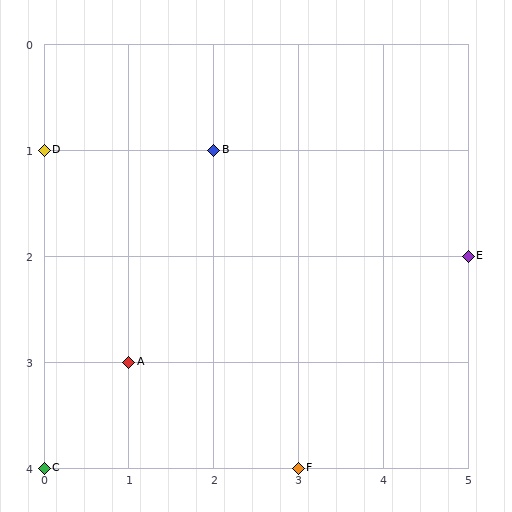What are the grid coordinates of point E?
Point E is at grid coordinates (5, 2).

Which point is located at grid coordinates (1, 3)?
Point A is at (1, 3).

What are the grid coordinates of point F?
Point F is at grid coordinates (3, 4).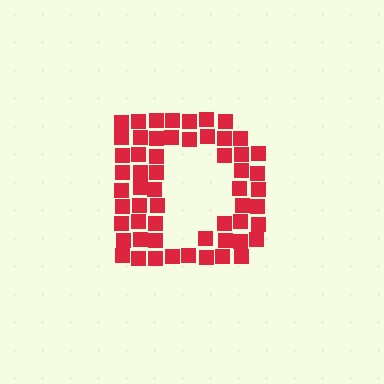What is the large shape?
The large shape is the letter D.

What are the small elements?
The small elements are squares.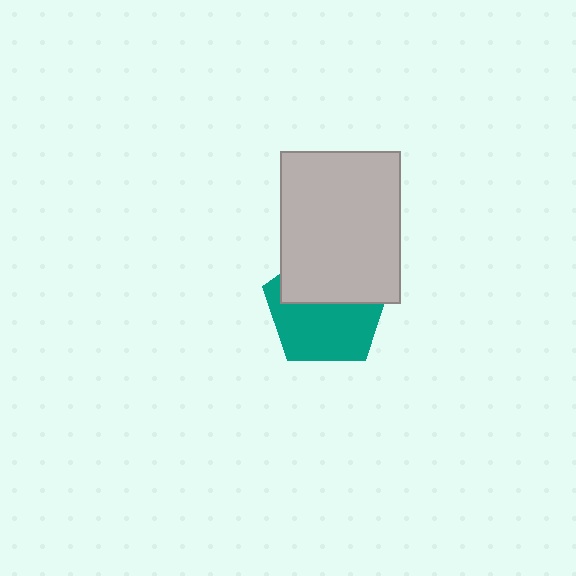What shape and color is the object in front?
The object in front is a light gray rectangle.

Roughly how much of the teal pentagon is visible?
About half of it is visible (roughly 56%).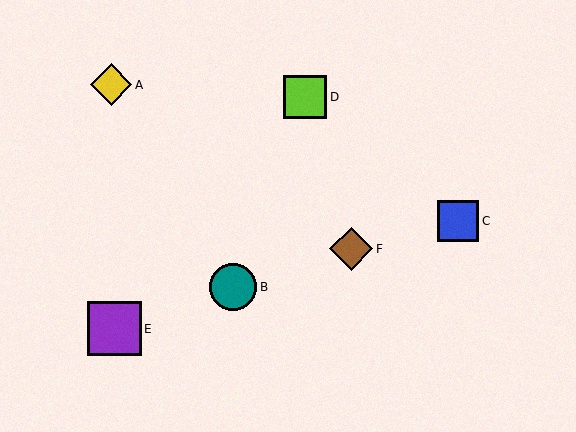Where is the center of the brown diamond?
The center of the brown diamond is at (351, 249).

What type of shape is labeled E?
Shape E is a purple square.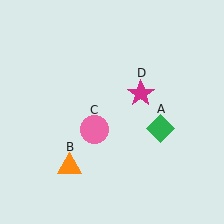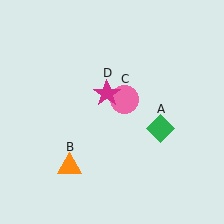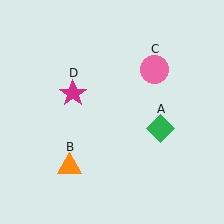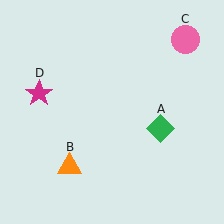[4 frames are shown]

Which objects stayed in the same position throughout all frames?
Green diamond (object A) and orange triangle (object B) remained stationary.